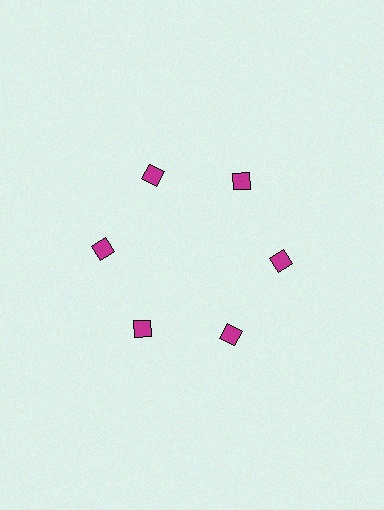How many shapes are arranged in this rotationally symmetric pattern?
There are 6 shapes, arranged in 6 groups of 1.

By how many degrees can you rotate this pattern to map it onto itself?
The pattern maps onto itself every 60 degrees of rotation.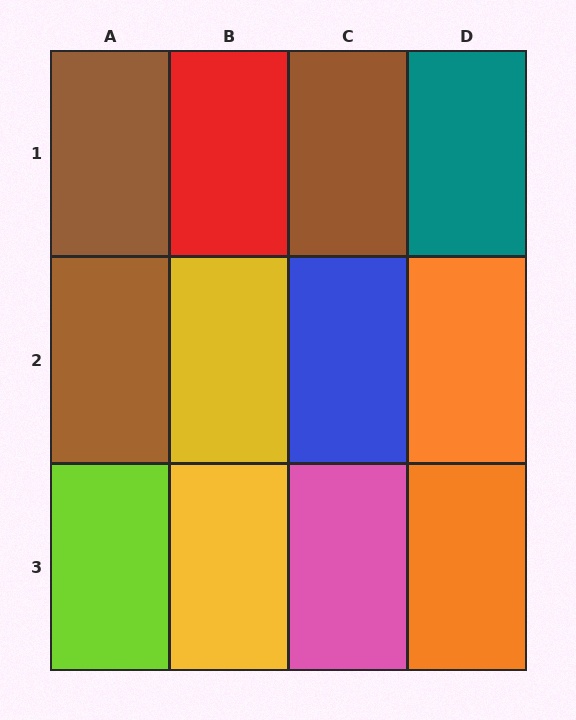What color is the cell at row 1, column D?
Teal.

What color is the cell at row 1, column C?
Brown.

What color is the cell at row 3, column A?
Lime.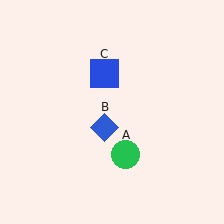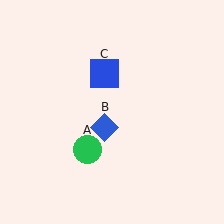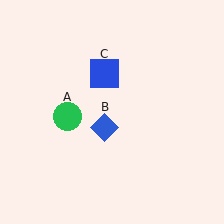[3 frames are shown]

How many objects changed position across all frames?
1 object changed position: green circle (object A).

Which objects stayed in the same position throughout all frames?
Blue diamond (object B) and blue square (object C) remained stationary.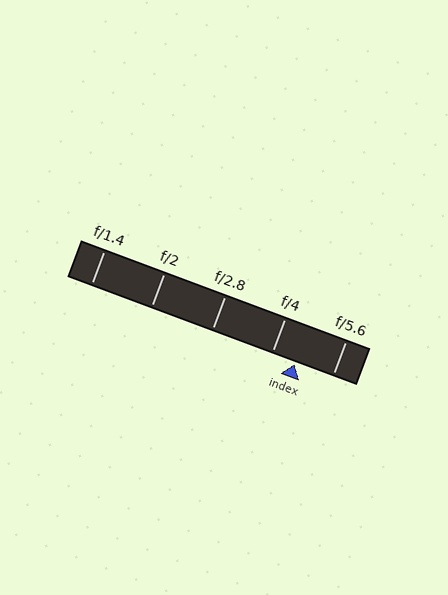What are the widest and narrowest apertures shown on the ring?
The widest aperture shown is f/1.4 and the narrowest is f/5.6.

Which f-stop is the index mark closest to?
The index mark is closest to f/4.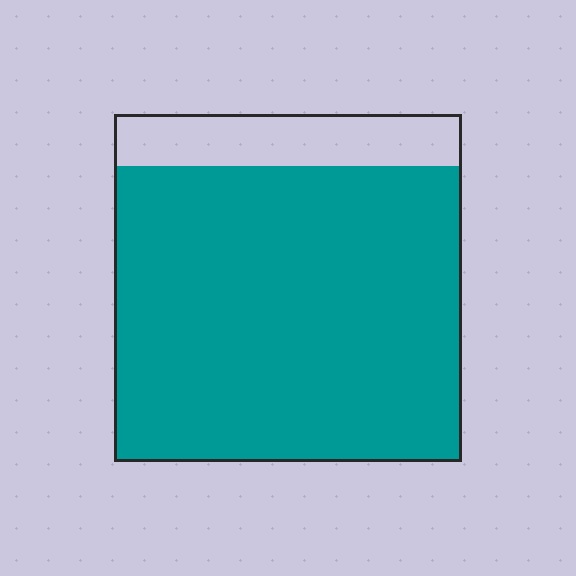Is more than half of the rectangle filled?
Yes.